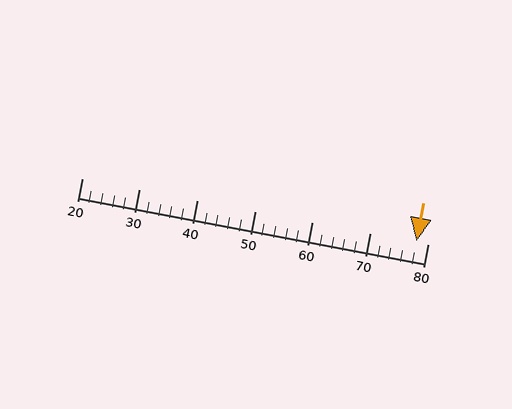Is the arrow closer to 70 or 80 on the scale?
The arrow is closer to 80.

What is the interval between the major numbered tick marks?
The major tick marks are spaced 10 units apart.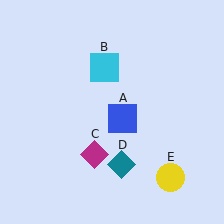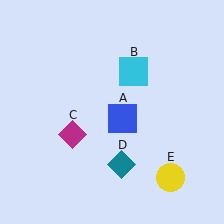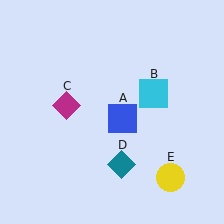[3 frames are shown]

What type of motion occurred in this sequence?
The cyan square (object B), magenta diamond (object C) rotated clockwise around the center of the scene.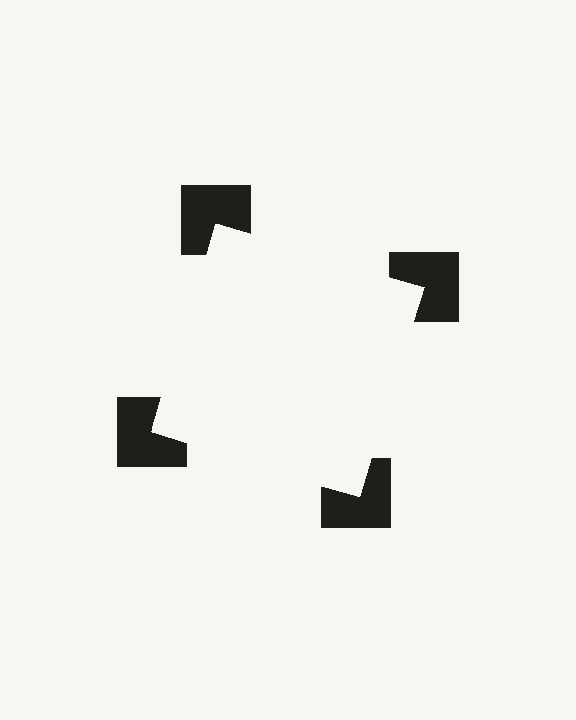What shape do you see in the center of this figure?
An illusory square — its edges are inferred from the aligned wedge cuts in the notched squares, not physically drawn.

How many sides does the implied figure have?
4 sides.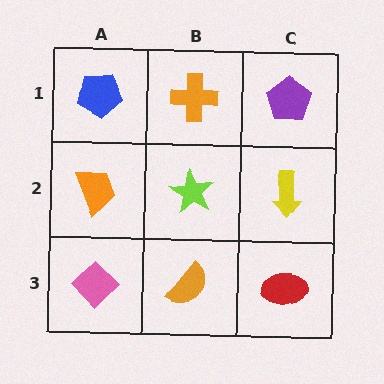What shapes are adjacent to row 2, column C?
A purple pentagon (row 1, column C), a red ellipse (row 3, column C), a lime star (row 2, column B).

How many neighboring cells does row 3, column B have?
3.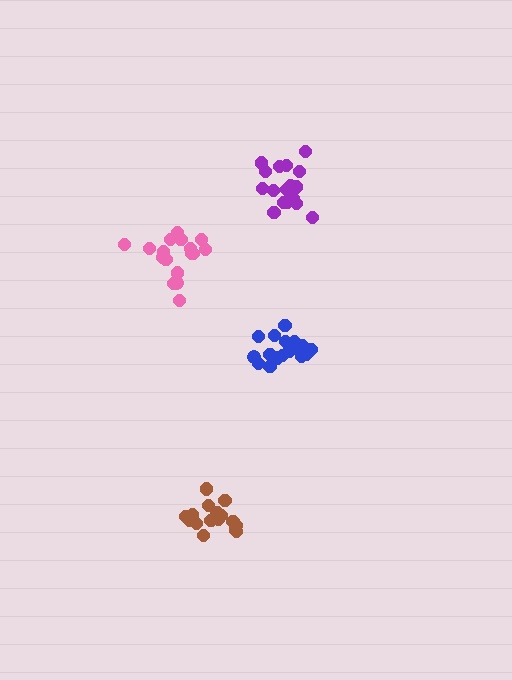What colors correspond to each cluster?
The clusters are colored: pink, purple, blue, brown.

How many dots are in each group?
Group 1: 17 dots, Group 2: 18 dots, Group 3: 17 dots, Group 4: 16 dots (68 total).